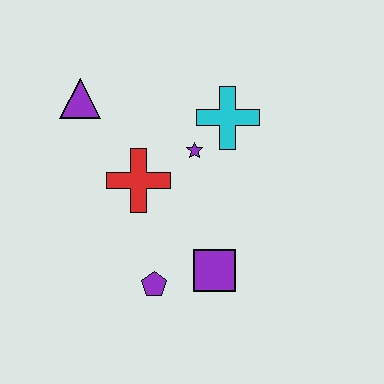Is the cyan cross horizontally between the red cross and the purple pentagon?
No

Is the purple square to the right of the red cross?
Yes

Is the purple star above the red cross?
Yes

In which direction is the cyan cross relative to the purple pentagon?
The cyan cross is above the purple pentagon.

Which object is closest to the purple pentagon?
The purple square is closest to the purple pentagon.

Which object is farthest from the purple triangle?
The purple square is farthest from the purple triangle.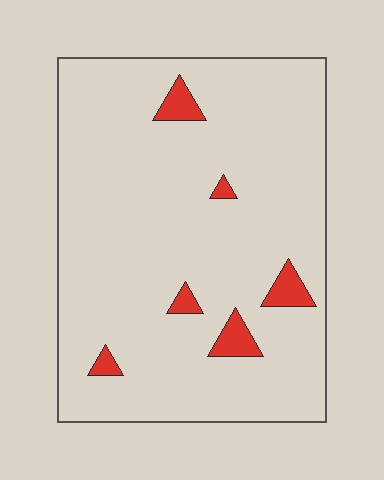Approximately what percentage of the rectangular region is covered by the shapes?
Approximately 5%.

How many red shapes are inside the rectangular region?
6.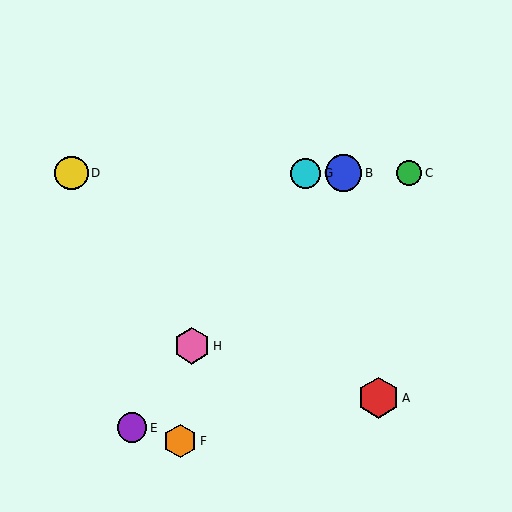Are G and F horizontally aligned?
No, G is at y≈173 and F is at y≈441.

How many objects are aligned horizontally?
4 objects (B, C, D, G) are aligned horizontally.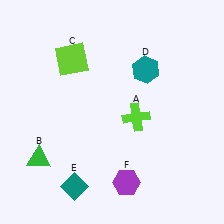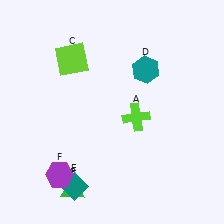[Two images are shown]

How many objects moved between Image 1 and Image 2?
2 objects moved between the two images.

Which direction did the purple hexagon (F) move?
The purple hexagon (F) moved left.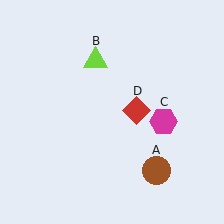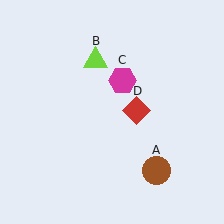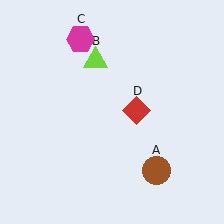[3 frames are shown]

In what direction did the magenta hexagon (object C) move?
The magenta hexagon (object C) moved up and to the left.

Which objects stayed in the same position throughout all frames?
Brown circle (object A) and lime triangle (object B) and red diamond (object D) remained stationary.